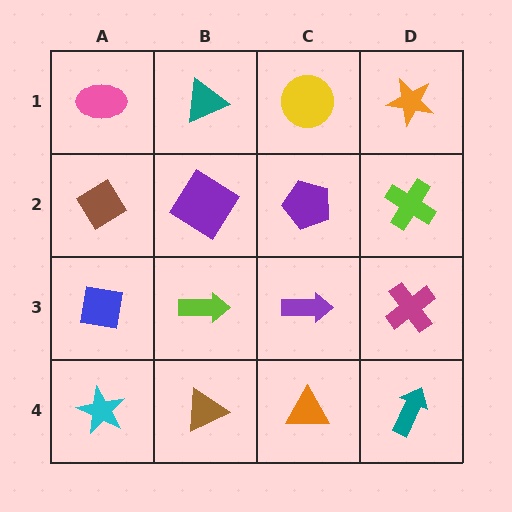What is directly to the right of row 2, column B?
A purple pentagon.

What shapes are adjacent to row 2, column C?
A yellow circle (row 1, column C), a purple arrow (row 3, column C), a purple diamond (row 2, column B), a lime cross (row 2, column D).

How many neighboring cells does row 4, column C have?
3.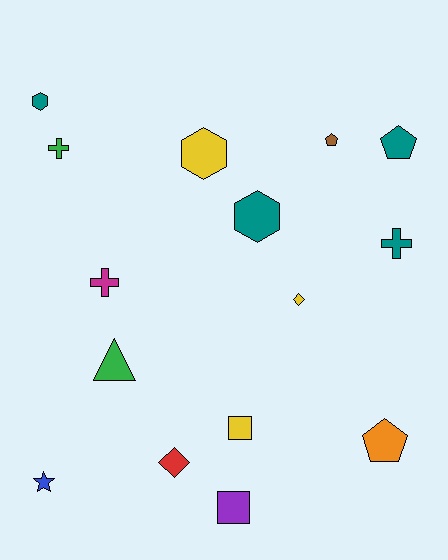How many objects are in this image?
There are 15 objects.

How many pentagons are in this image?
There are 3 pentagons.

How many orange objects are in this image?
There is 1 orange object.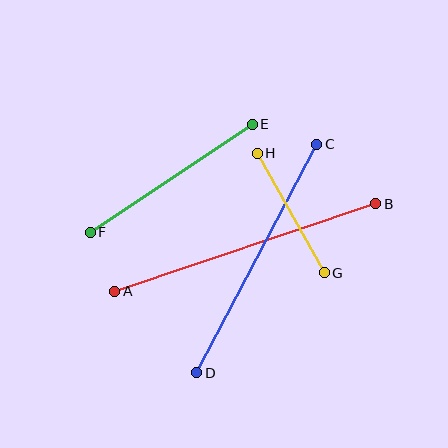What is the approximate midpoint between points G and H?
The midpoint is at approximately (291, 213) pixels.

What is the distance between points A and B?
The distance is approximately 275 pixels.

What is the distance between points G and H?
The distance is approximately 137 pixels.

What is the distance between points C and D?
The distance is approximately 258 pixels.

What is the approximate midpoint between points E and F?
The midpoint is at approximately (171, 178) pixels.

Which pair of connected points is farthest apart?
Points A and B are farthest apart.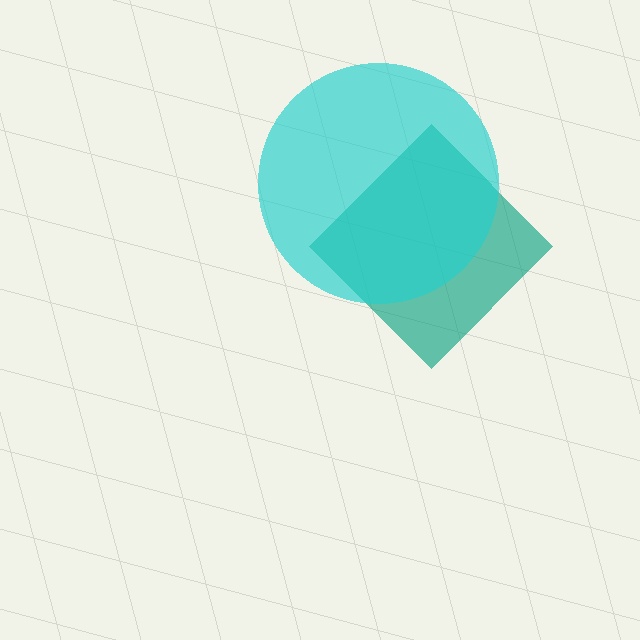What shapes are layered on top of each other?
The layered shapes are: a teal diamond, a cyan circle.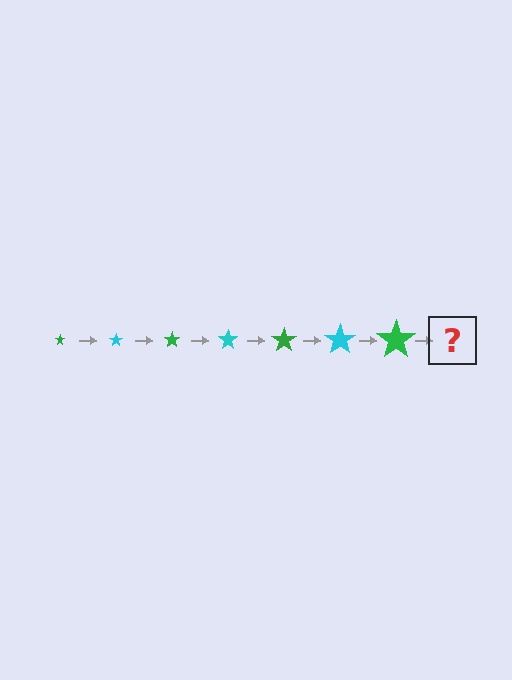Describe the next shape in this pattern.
It should be a cyan star, larger than the previous one.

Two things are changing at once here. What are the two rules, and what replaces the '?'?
The two rules are that the star grows larger each step and the color cycles through green and cyan. The '?' should be a cyan star, larger than the previous one.